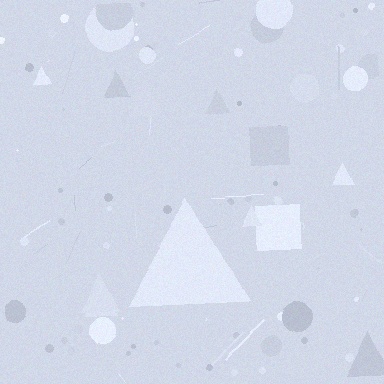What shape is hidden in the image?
A triangle is hidden in the image.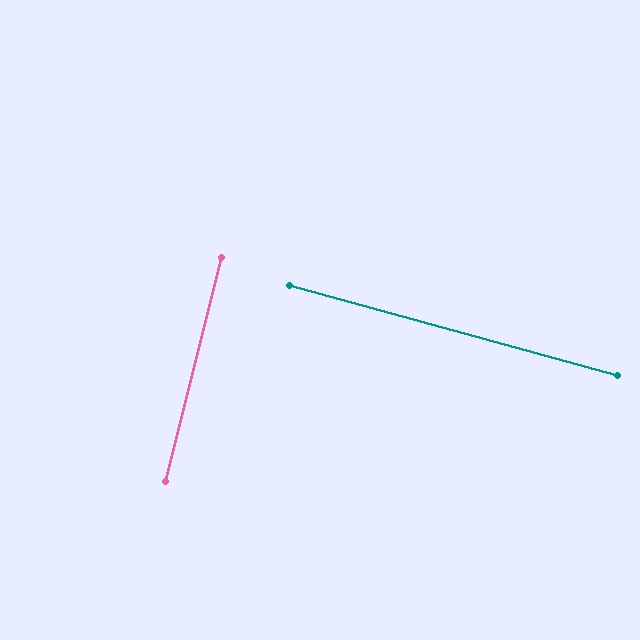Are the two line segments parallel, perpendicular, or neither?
Perpendicular — they meet at approximately 89°.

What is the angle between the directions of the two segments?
Approximately 89 degrees.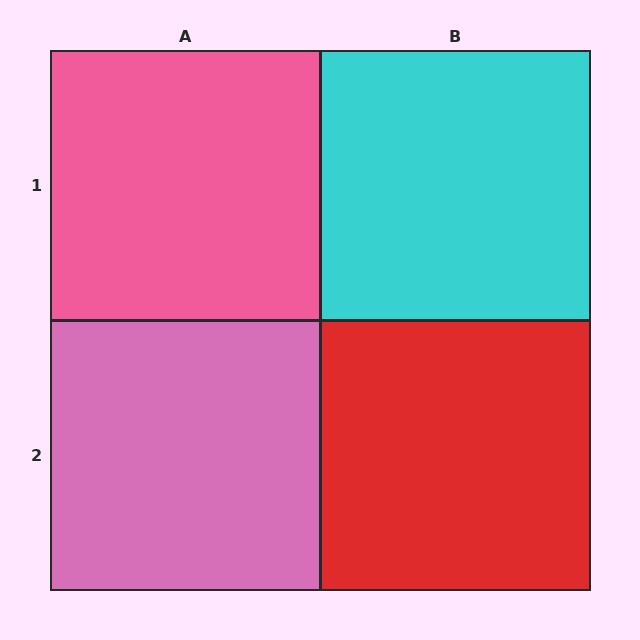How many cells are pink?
2 cells are pink.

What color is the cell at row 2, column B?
Red.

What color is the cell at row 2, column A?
Pink.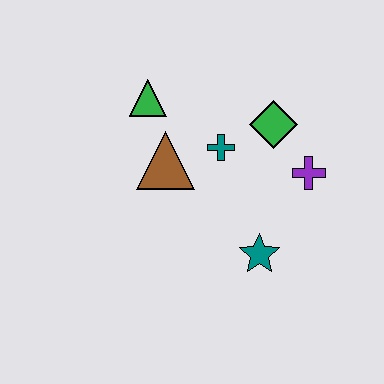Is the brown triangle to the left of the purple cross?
Yes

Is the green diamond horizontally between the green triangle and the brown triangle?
No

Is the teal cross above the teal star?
Yes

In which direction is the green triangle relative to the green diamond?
The green triangle is to the left of the green diamond.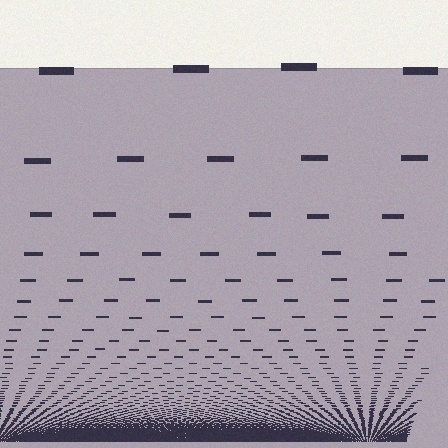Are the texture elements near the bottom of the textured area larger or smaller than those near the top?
Smaller. The gradient is inverted — elements near the bottom are smaller and denser.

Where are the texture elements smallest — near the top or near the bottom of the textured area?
Near the bottom.